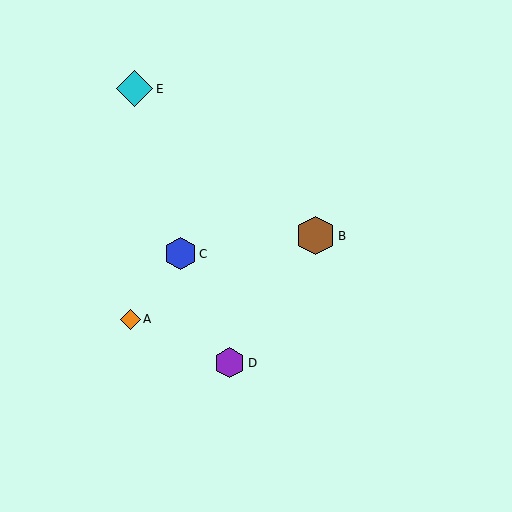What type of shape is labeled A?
Shape A is an orange diamond.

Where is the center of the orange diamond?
The center of the orange diamond is at (130, 319).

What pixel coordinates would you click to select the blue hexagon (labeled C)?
Click at (180, 254) to select the blue hexagon C.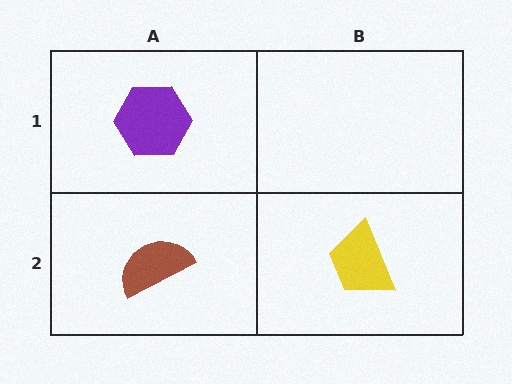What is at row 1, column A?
A purple hexagon.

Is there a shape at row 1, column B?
No, that cell is empty.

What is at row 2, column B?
A yellow trapezoid.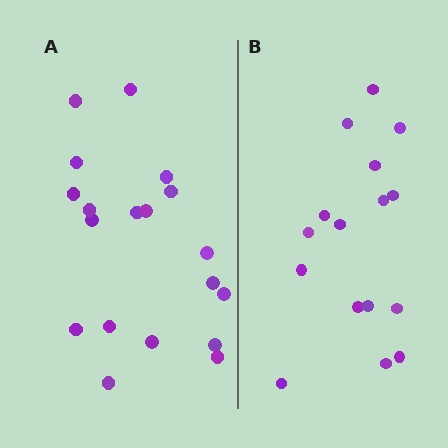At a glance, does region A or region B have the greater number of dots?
Region A (the left region) has more dots.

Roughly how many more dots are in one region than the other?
Region A has just a few more — roughly 2 or 3 more dots than region B.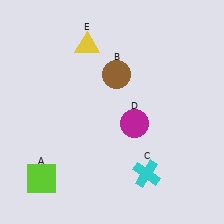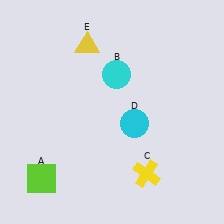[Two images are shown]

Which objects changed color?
B changed from brown to cyan. C changed from cyan to yellow. D changed from magenta to cyan.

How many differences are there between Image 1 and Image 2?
There are 3 differences between the two images.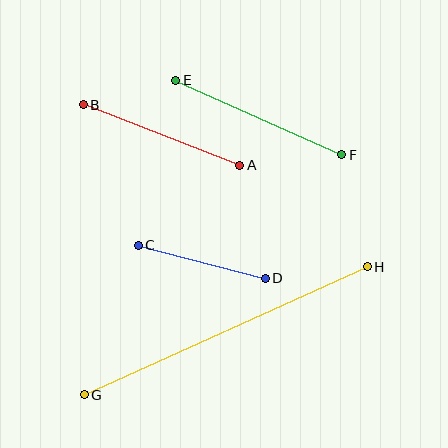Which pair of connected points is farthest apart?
Points G and H are farthest apart.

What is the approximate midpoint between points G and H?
The midpoint is at approximately (226, 331) pixels.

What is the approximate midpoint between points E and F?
The midpoint is at approximately (259, 118) pixels.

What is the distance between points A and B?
The distance is approximately 168 pixels.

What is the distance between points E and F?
The distance is approximately 182 pixels.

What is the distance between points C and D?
The distance is approximately 131 pixels.